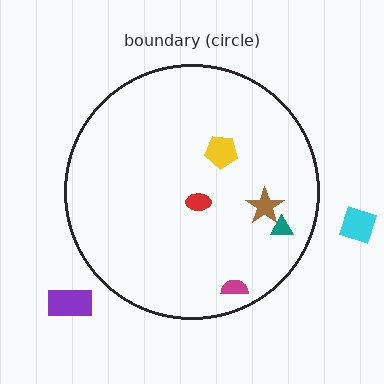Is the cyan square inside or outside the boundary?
Outside.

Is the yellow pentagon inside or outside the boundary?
Inside.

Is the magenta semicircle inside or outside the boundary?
Inside.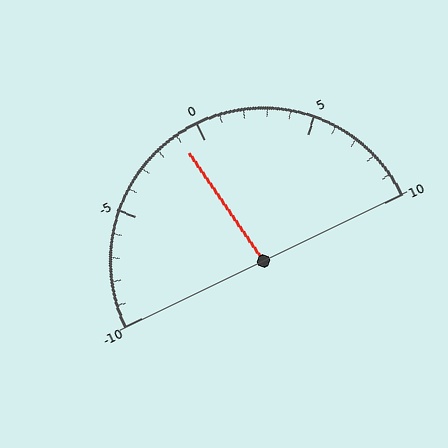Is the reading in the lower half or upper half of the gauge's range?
The reading is in the lower half of the range (-10 to 10).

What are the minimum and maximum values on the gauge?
The gauge ranges from -10 to 10.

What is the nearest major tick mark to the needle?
The nearest major tick mark is 0.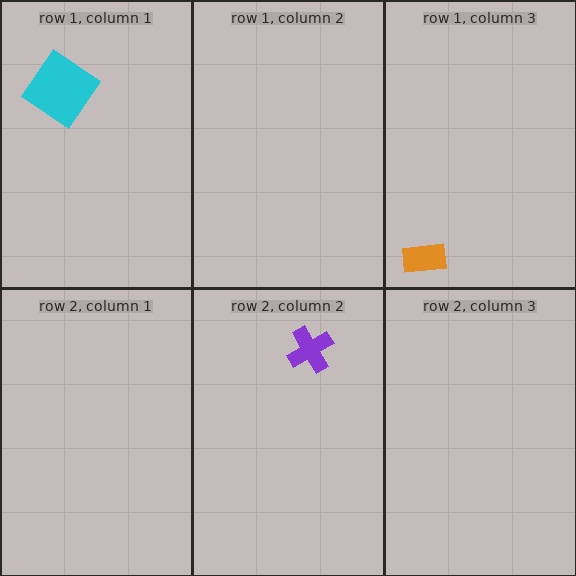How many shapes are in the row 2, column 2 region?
1.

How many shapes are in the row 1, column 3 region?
1.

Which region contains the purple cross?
The row 2, column 2 region.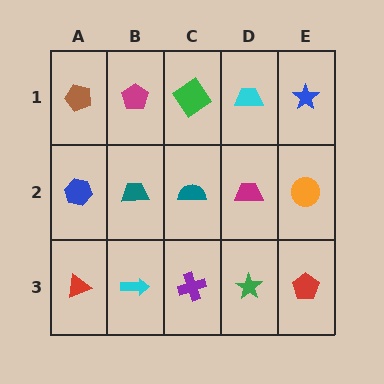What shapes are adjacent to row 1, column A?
A blue hexagon (row 2, column A), a magenta pentagon (row 1, column B).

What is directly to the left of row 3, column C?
A cyan arrow.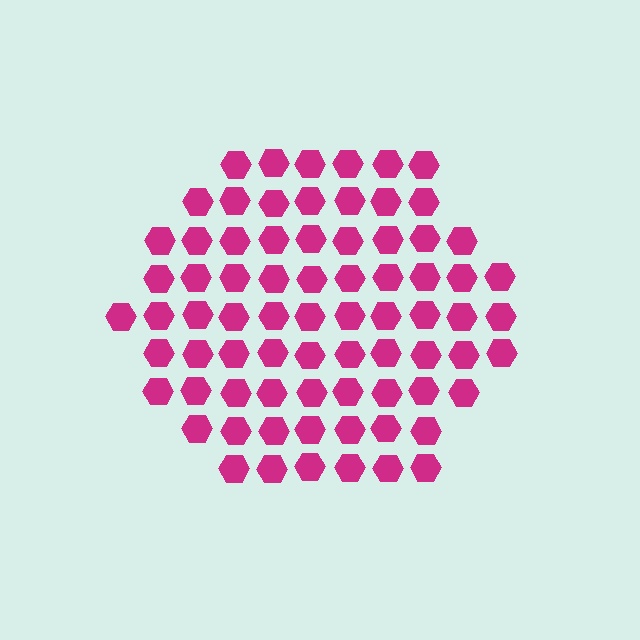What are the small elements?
The small elements are hexagons.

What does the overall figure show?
The overall figure shows a hexagon.